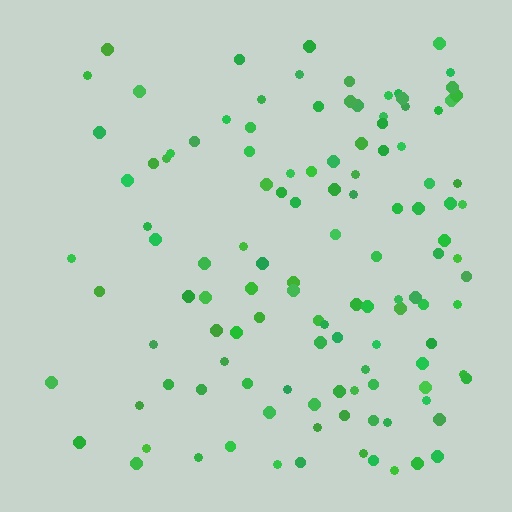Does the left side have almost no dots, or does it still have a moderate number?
Still a moderate number, just noticeably fewer than the right.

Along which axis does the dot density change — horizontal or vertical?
Horizontal.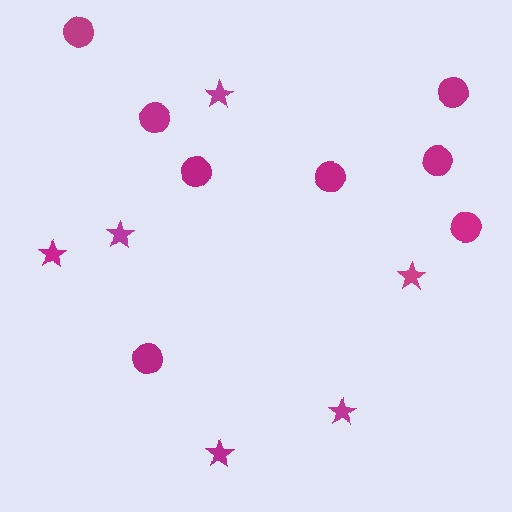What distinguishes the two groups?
There are 2 groups: one group of stars (6) and one group of circles (8).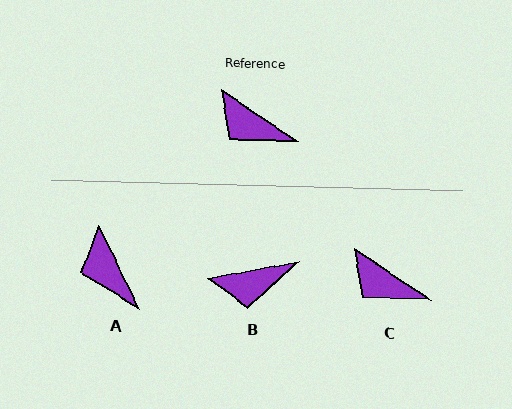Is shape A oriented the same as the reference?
No, it is off by about 30 degrees.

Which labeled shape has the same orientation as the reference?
C.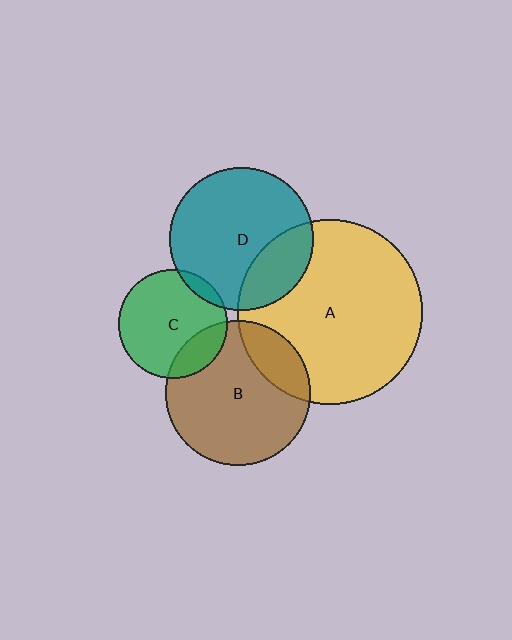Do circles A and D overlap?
Yes.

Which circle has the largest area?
Circle A (yellow).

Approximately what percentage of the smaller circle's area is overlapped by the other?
Approximately 25%.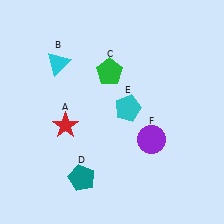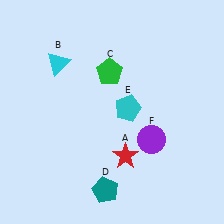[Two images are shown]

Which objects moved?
The objects that moved are: the red star (A), the teal pentagon (D).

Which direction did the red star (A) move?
The red star (A) moved right.